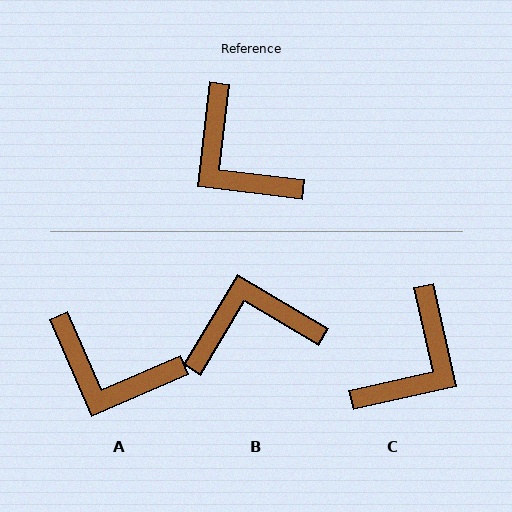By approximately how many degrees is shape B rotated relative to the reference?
Approximately 114 degrees clockwise.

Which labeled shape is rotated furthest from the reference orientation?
B, about 114 degrees away.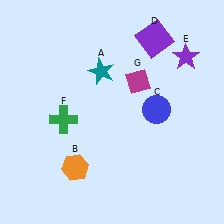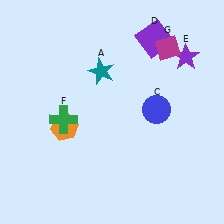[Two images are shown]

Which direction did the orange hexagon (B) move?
The orange hexagon (B) moved up.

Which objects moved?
The objects that moved are: the orange hexagon (B), the magenta diamond (G).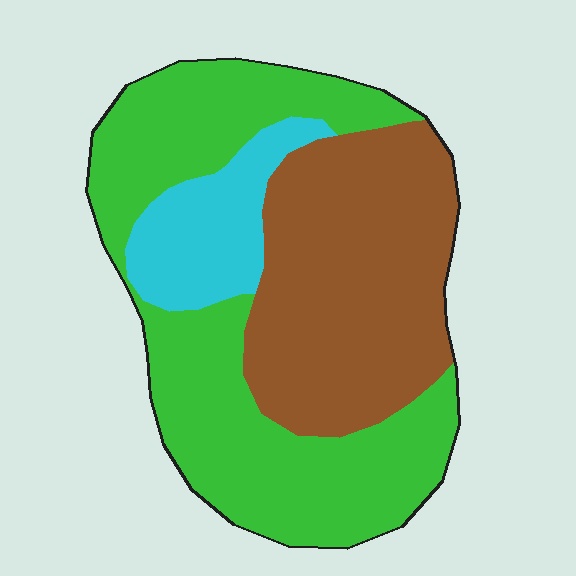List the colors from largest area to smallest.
From largest to smallest: green, brown, cyan.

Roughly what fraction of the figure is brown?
Brown takes up between a third and a half of the figure.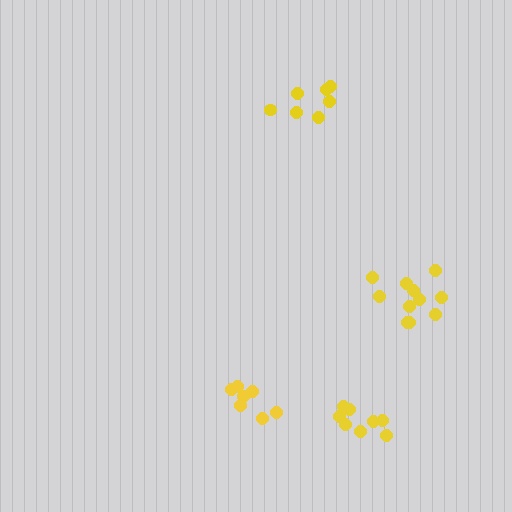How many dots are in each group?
Group 1: 8 dots, Group 2: 7 dots, Group 3: 11 dots, Group 4: 7 dots (33 total).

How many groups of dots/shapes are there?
There are 4 groups.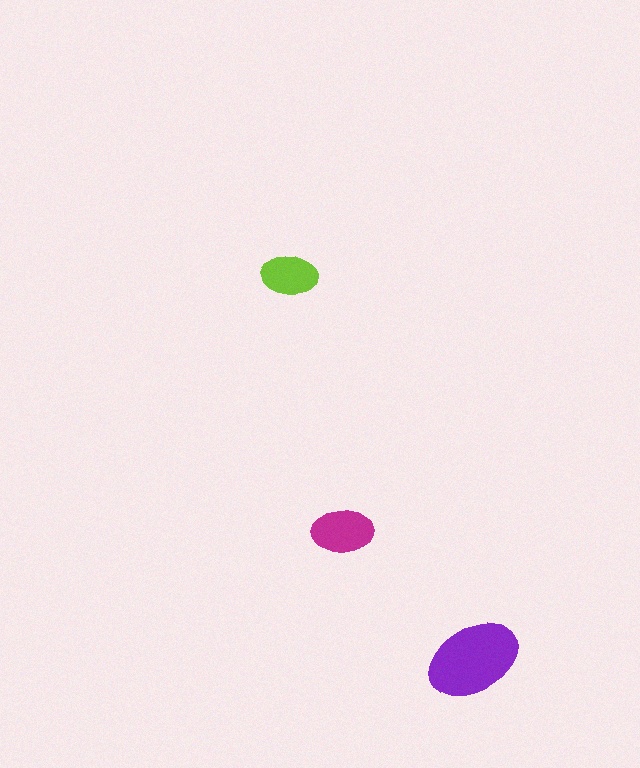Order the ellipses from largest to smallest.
the purple one, the magenta one, the lime one.